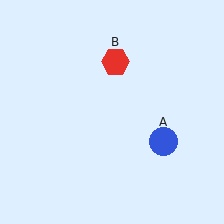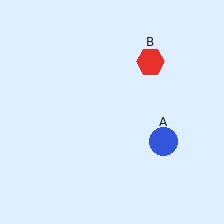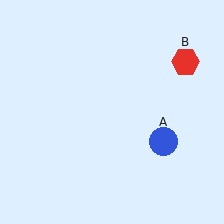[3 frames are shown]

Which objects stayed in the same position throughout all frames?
Blue circle (object A) remained stationary.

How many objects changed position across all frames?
1 object changed position: red hexagon (object B).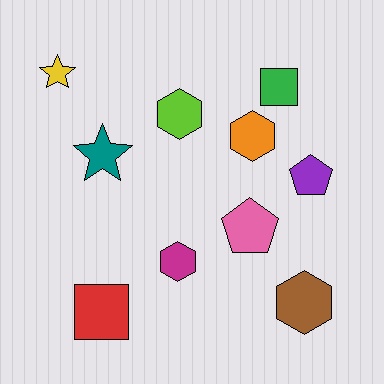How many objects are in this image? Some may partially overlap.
There are 10 objects.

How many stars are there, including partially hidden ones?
There are 2 stars.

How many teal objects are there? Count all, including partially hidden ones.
There is 1 teal object.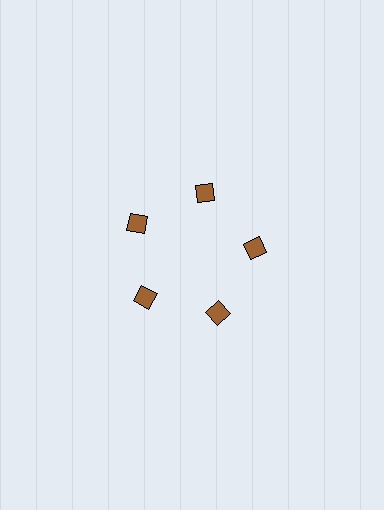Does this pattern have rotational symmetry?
Yes, this pattern has 5-fold rotational symmetry. It looks the same after rotating 72 degrees around the center.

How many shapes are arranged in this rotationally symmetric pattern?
There are 5 shapes, arranged in 5 groups of 1.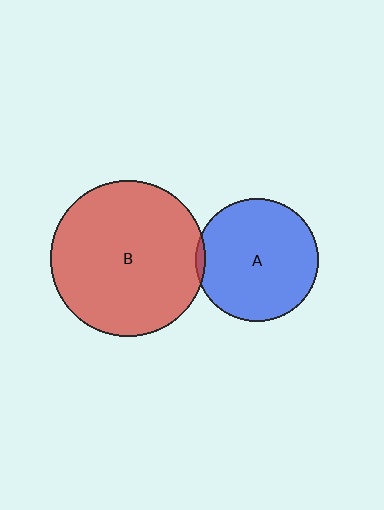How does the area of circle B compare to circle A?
Approximately 1.6 times.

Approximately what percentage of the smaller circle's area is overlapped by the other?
Approximately 5%.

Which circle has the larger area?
Circle B (red).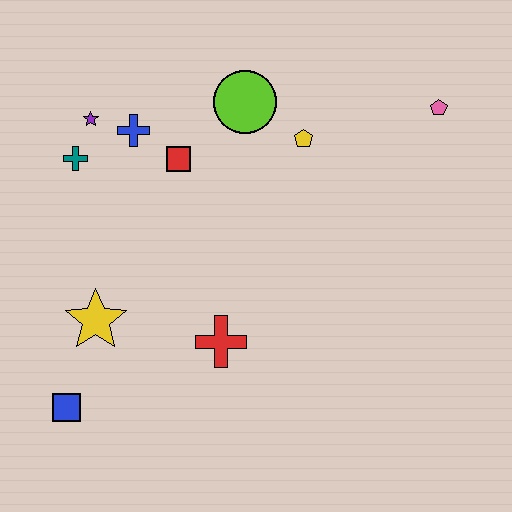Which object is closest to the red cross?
The yellow star is closest to the red cross.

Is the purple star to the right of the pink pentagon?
No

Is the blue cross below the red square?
No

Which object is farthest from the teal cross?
The pink pentagon is farthest from the teal cross.